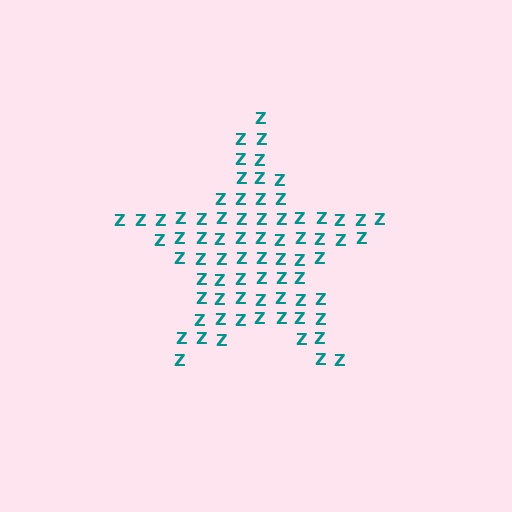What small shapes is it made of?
It is made of small letter Z's.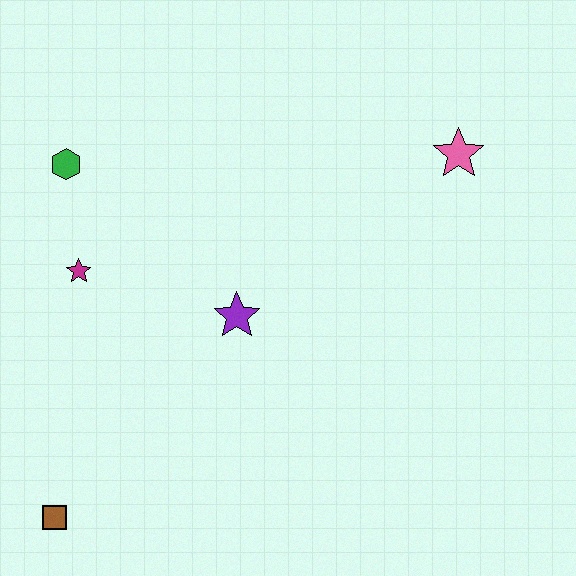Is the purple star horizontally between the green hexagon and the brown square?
No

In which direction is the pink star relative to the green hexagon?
The pink star is to the right of the green hexagon.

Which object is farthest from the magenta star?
The pink star is farthest from the magenta star.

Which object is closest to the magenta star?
The green hexagon is closest to the magenta star.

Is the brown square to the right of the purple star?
No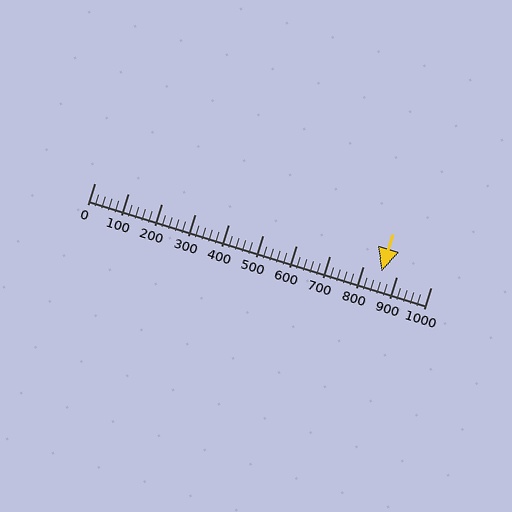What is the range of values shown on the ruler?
The ruler shows values from 0 to 1000.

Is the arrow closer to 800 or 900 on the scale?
The arrow is closer to 900.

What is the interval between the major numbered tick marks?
The major tick marks are spaced 100 units apart.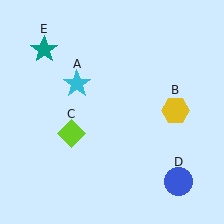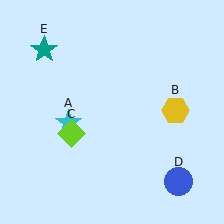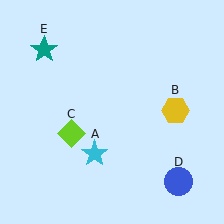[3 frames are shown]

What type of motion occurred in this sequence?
The cyan star (object A) rotated counterclockwise around the center of the scene.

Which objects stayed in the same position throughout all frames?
Yellow hexagon (object B) and lime diamond (object C) and blue circle (object D) and teal star (object E) remained stationary.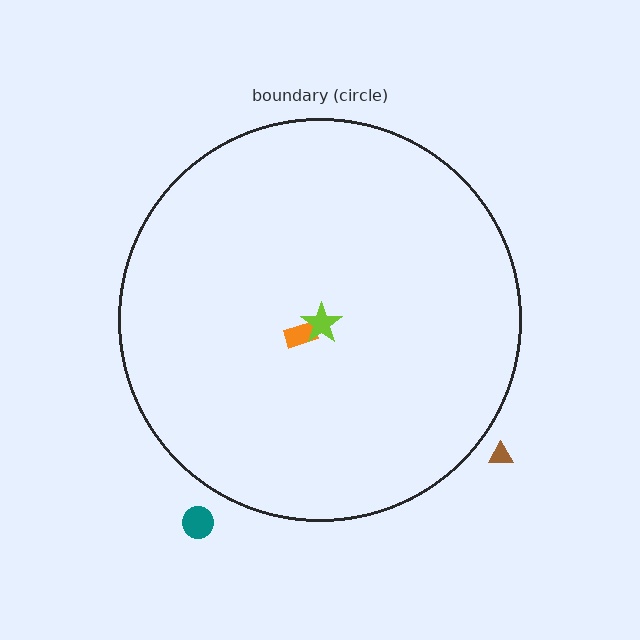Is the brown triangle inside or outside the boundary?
Outside.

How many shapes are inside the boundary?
2 inside, 2 outside.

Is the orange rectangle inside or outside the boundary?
Inside.